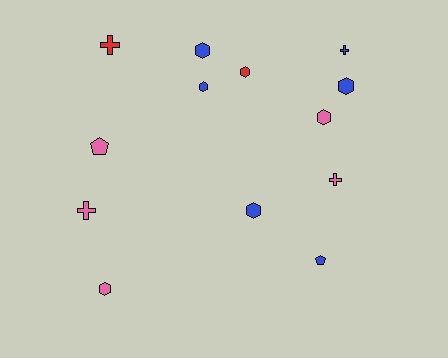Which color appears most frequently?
Blue, with 6 objects.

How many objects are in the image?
There are 13 objects.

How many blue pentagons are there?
There is 1 blue pentagon.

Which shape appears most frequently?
Hexagon, with 7 objects.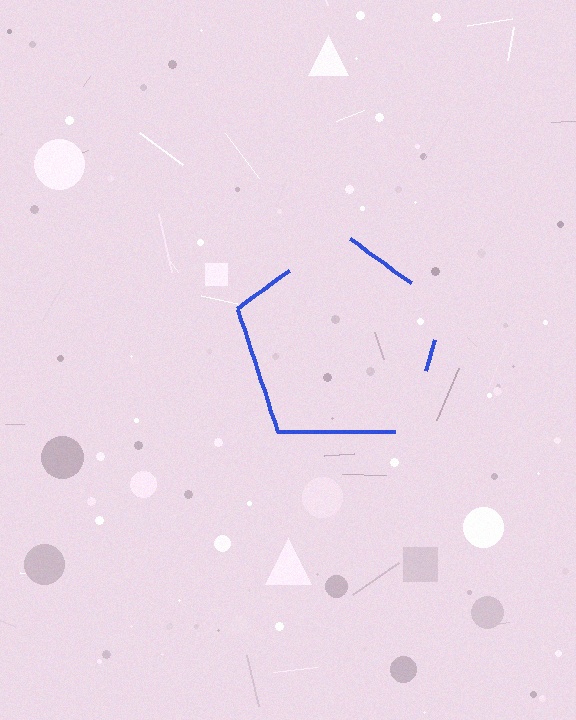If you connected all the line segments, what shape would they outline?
They would outline a pentagon.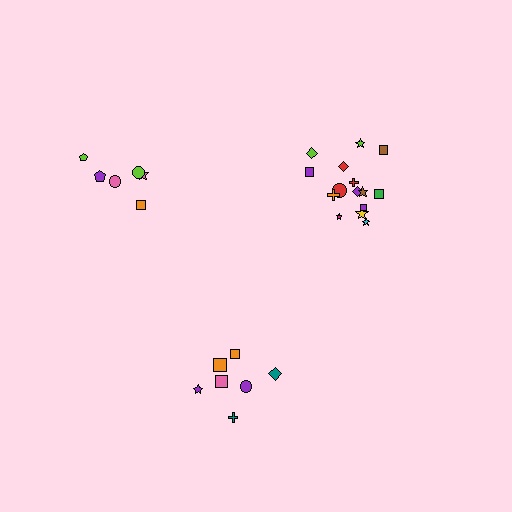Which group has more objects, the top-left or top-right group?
The top-right group.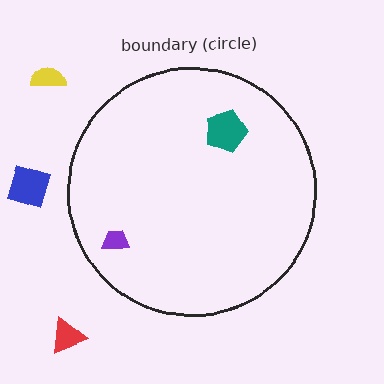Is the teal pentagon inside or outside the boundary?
Inside.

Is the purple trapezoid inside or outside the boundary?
Inside.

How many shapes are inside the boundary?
2 inside, 3 outside.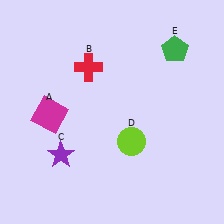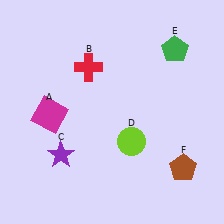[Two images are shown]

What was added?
A brown pentagon (F) was added in Image 2.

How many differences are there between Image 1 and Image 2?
There is 1 difference between the two images.